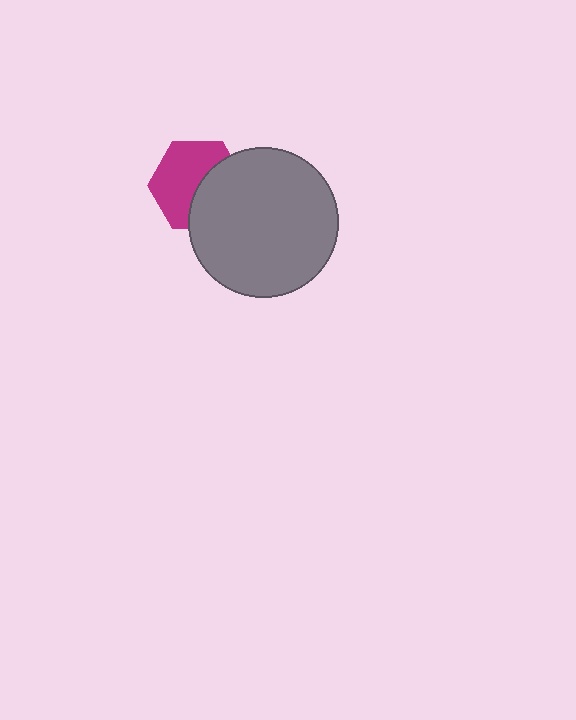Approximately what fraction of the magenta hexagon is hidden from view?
Roughly 43% of the magenta hexagon is hidden behind the gray circle.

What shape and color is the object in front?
The object in front is a gray circle.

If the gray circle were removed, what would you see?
You would see the complete magenta hexagon.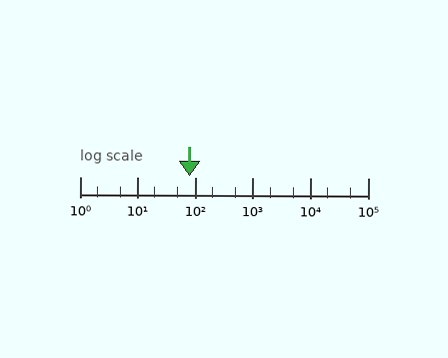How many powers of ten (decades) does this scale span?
The scale spans 5 decades, from 1 to 100000.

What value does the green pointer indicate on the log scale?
The pointer indicates approximately 80.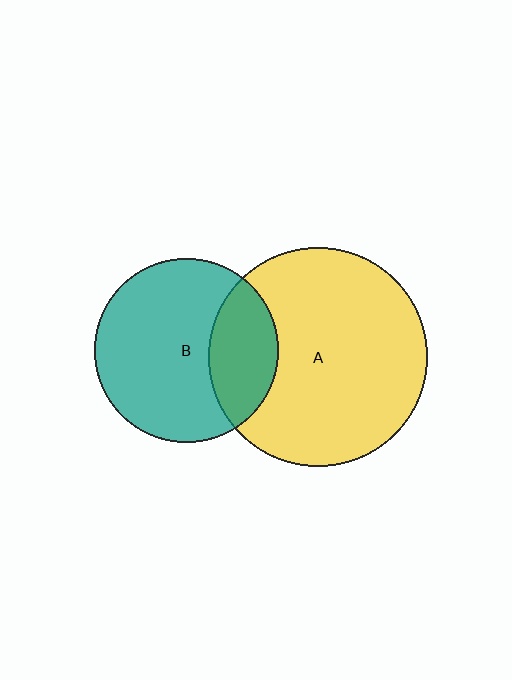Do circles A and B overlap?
Yes.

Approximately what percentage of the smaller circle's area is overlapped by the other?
Approximately 30%.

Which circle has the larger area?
Circle A (yellow).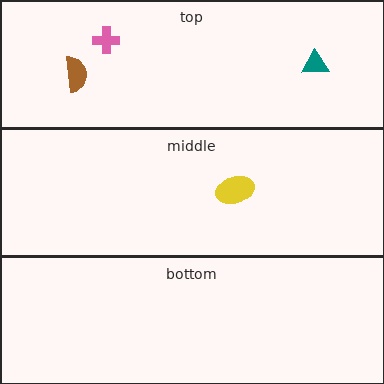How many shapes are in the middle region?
1.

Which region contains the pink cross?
The top region.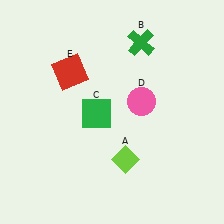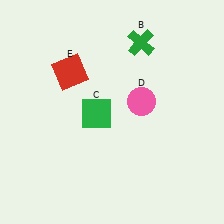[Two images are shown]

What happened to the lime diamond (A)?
The lime diamond (A) was removed in Image 2. It was in the bottom-right area of Image 1.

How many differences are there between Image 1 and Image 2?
There is 1 difference between the two images.